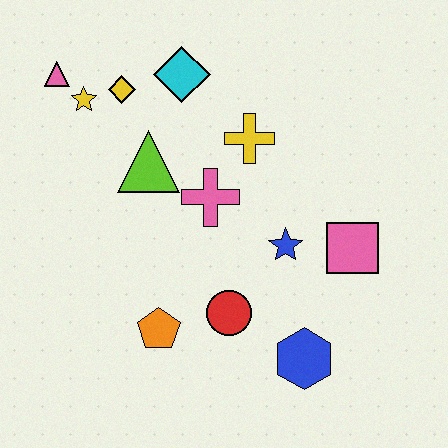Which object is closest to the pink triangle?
The yellow star is closest to the pink triangle.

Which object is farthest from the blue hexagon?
The pink triangle is farthest from the blue hexagon.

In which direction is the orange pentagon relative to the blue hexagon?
The orange pentagon is to the left of the blue hexagon.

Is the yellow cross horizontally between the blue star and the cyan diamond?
Yes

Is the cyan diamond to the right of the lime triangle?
Yes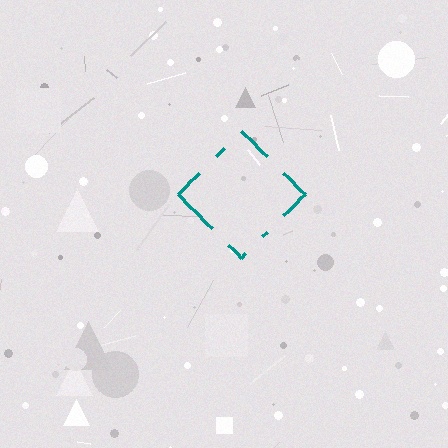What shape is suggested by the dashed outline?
The dashed outline suggests a diamond.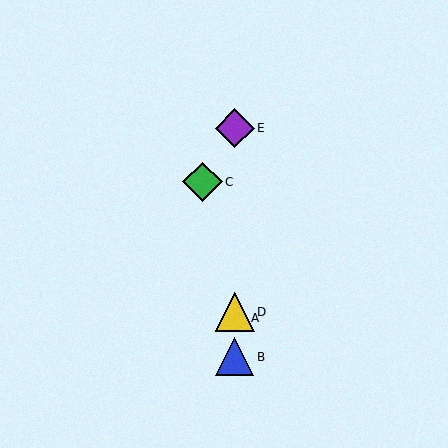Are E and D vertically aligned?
Yes, both are at x≈235.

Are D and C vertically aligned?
No, D is at x≈235 and C is at x≈202.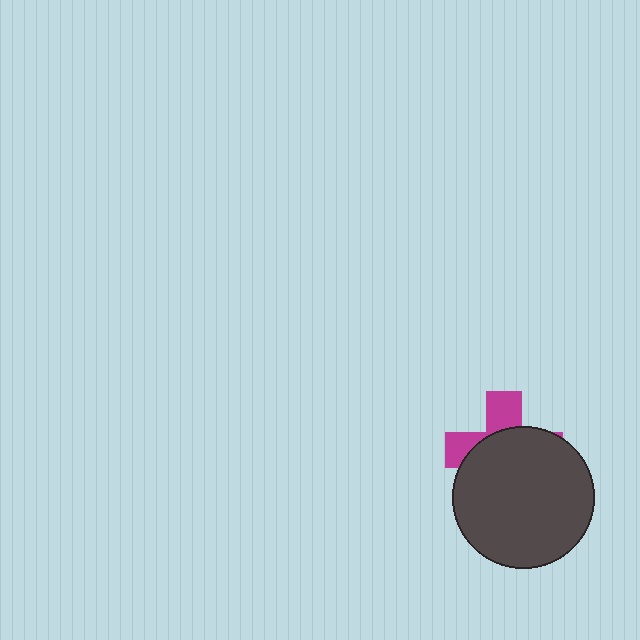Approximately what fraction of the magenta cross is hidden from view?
Roughly 67% of the magenta cross is hidden behind the dark gray circle.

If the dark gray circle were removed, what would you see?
You would see the complete magenta cross.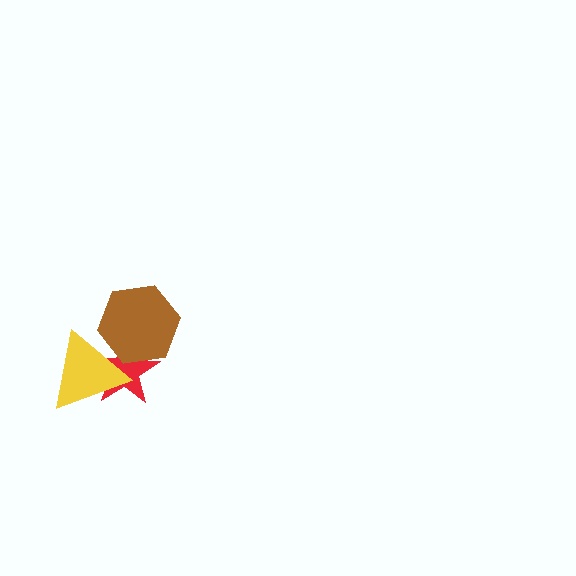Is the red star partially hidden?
Yes, it is partially covered by another shape.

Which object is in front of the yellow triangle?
The brown hexagon is in front of the yellow triangle.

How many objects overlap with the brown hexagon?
2 objects overlap with the brown hexagon.